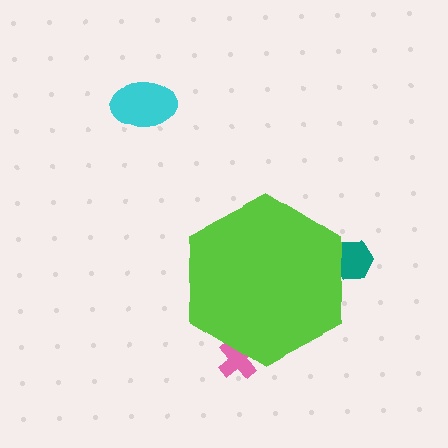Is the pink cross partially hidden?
Yes, the pink cross is partially hidden behind the lime hexagon.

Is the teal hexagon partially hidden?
Yes, the teal hexagon is partially hidden behind the lime hexagon.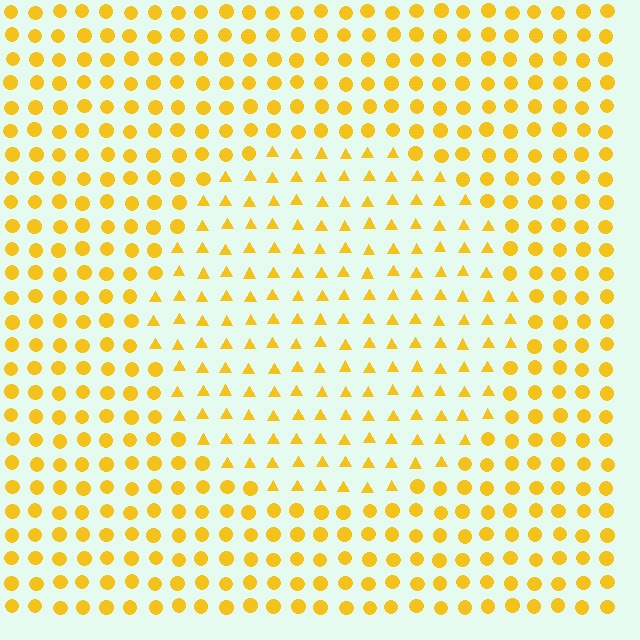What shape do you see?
I see a circle.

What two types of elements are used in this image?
The image uses triangles inside the circle region and circles outside it.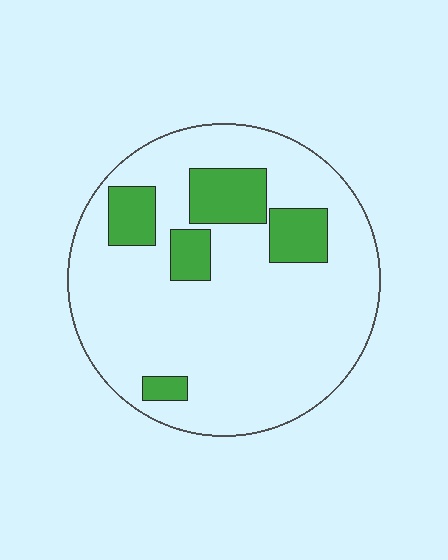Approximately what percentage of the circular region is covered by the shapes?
Approximately 20%.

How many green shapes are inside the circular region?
5.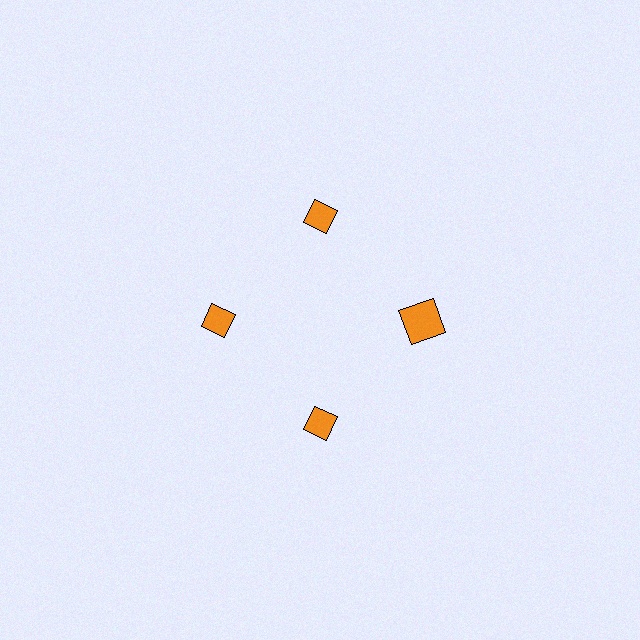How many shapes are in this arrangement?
There are 4 shapes arranged in a ring pattern.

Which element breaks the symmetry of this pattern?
The orange square at roughly the 3 o'clock position breaks the symmetry. All other shapes are orange diamonds.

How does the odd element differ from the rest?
It has a different shape: square instead of diamond.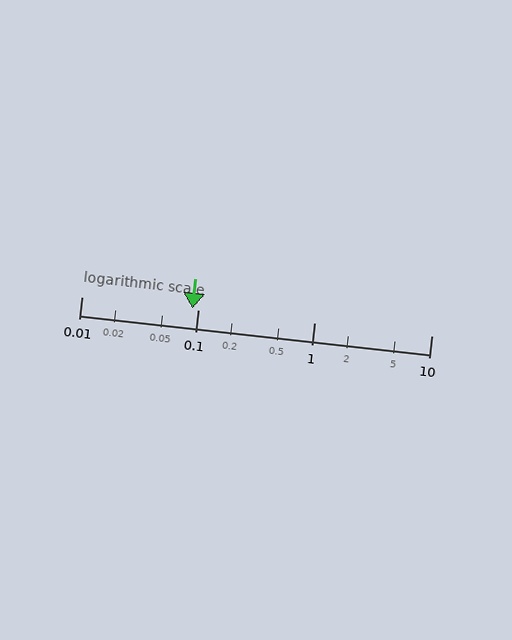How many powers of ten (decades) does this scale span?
The scale spans 3 decades, from 0.01 to 10.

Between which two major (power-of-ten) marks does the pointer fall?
The pointer is between 0.01 and 0.1.